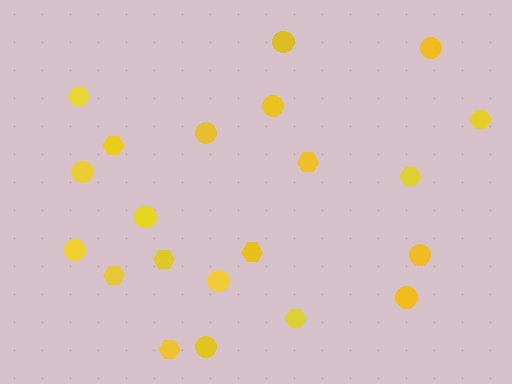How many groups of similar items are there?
There are 2 groups: one group of circles (11) and one group of hexagons (10).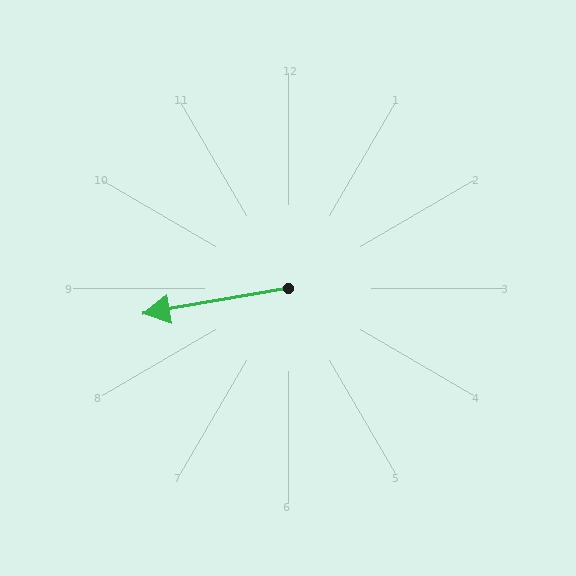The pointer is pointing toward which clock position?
Roughly 9 o'clock.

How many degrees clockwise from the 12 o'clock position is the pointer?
Approximately 260 degrees.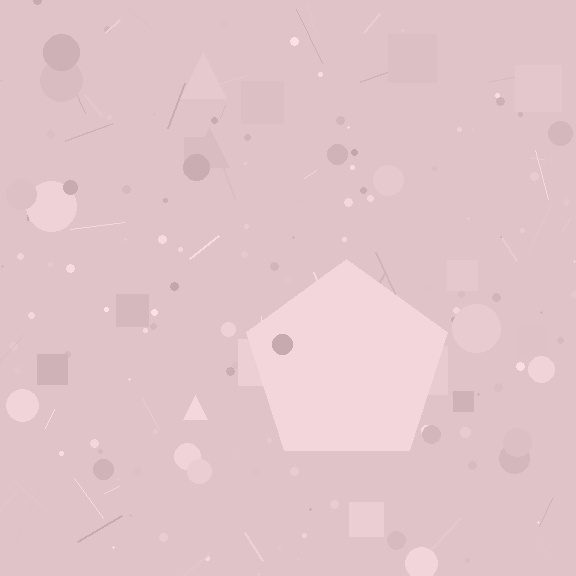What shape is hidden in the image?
A pentagon is hidden in the image.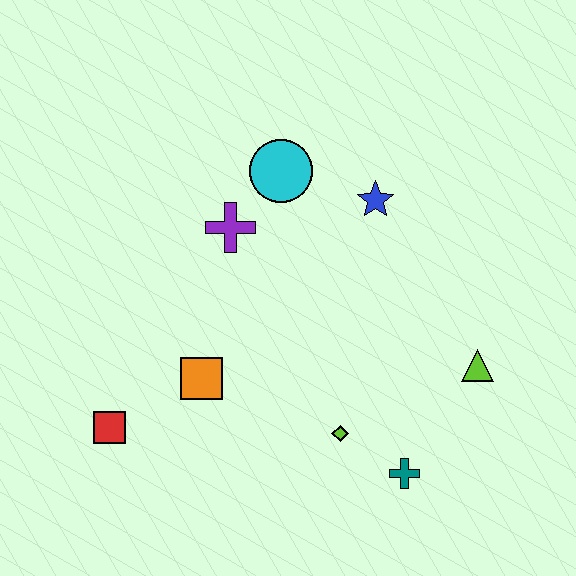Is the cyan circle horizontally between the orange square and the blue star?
Yes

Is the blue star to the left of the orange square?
No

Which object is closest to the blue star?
The cyan circle is closest to the blue star.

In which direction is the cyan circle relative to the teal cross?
The cyan circle is above the teal cross.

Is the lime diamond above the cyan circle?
No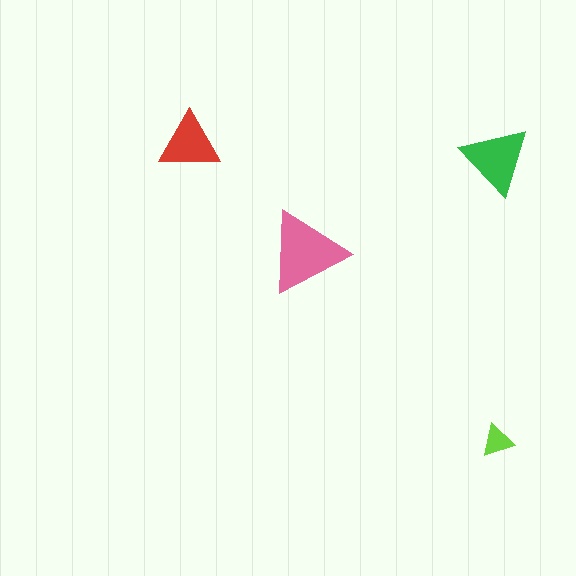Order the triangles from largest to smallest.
the pink one, the green one, the red one, the lime one.